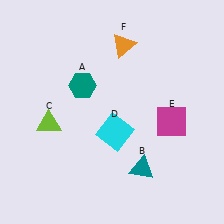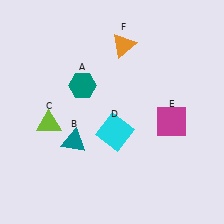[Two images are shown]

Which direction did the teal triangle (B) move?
The teal triangle (B) moved left.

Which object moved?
The teal triangle (B) moved left.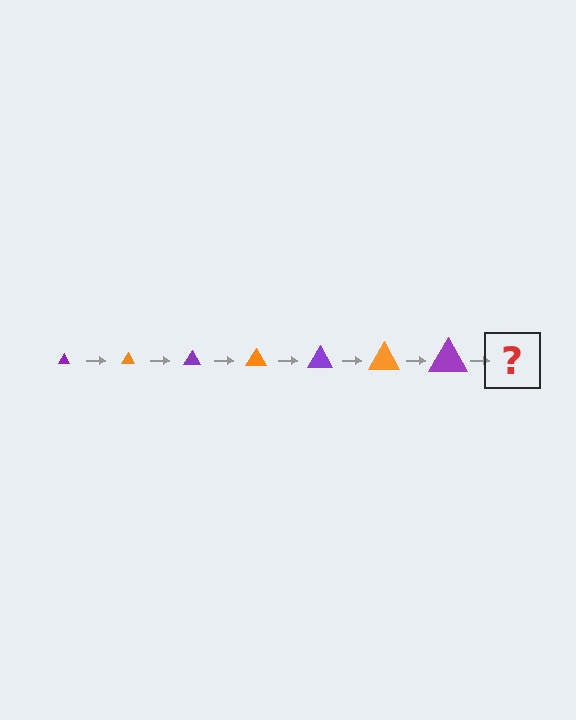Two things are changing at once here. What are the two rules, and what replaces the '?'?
The two rules are that the triangle grows larger each step and the color cycles through purple and orange. The '?' should be an orange triangle, larger than the previous one.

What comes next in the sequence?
The next element should be an orange triangle, larger than the previous one.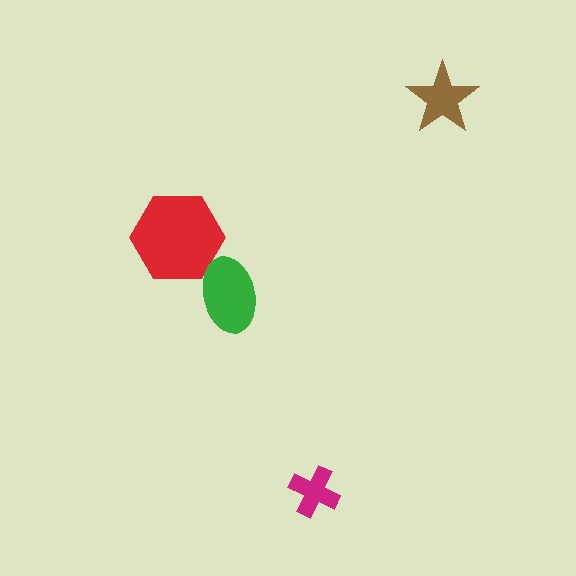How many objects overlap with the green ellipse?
1 object overlaps with the green ellipse.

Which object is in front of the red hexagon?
The green ellipse is in front of the red hexagon.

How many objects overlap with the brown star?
0 objects overlap with the brown star.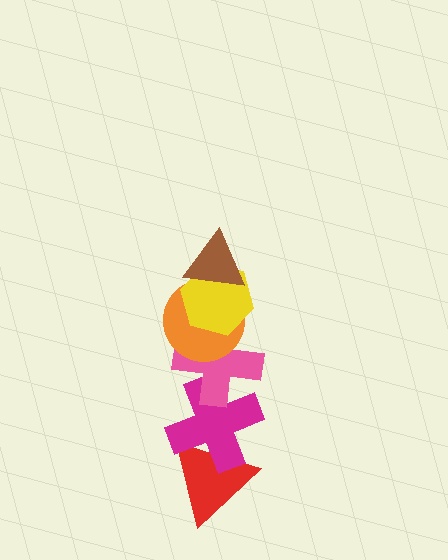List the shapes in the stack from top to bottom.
From top to bottom: the brown triangle, the yellow hexagon, the orange circle, the pink cross, the magenta cross, the red triangle.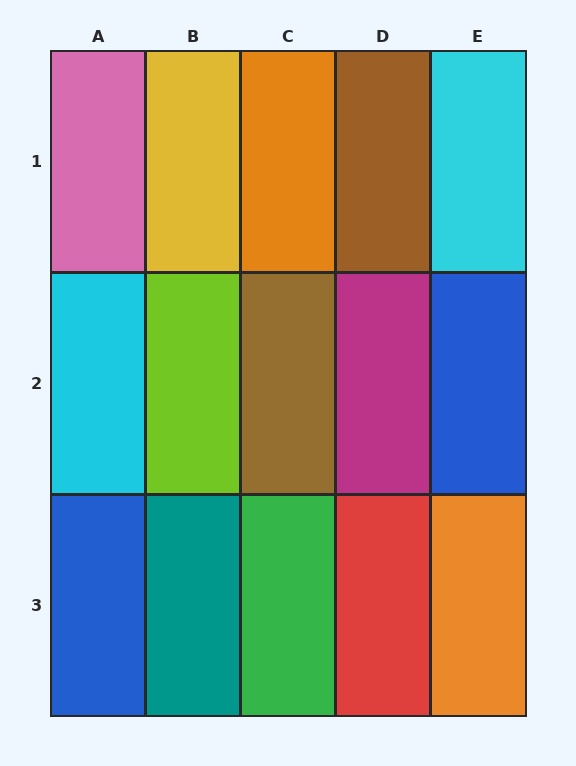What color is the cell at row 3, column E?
Orange.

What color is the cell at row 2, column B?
Lime.